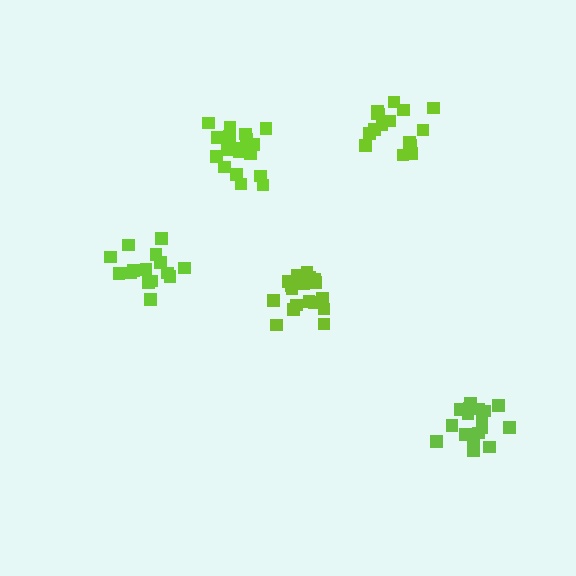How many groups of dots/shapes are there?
There are 5 groups.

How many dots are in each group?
Group 1: 16 dots, Group 2: 15 dots, Group 3: 20 dots, Group 4: 18 dots, Group 5: 19 dots (88 total).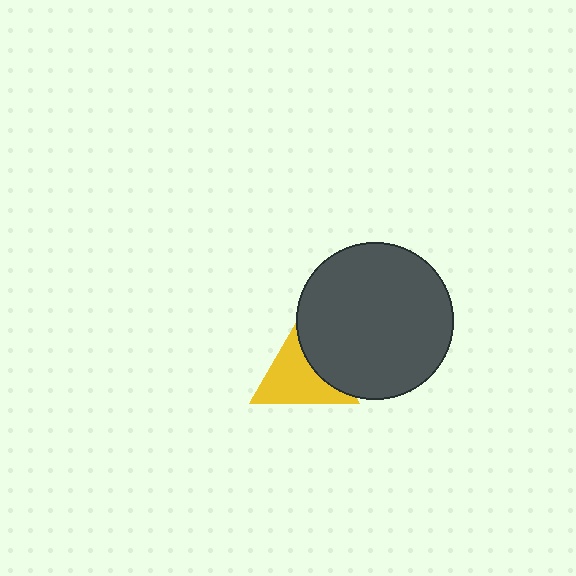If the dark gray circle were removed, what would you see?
You would see the complete yellow triangle.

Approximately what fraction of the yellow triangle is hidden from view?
Roughly 35% of the yellow triangle is hidden behind the dark gray circle.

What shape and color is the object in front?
The object in front is a dark gray circle.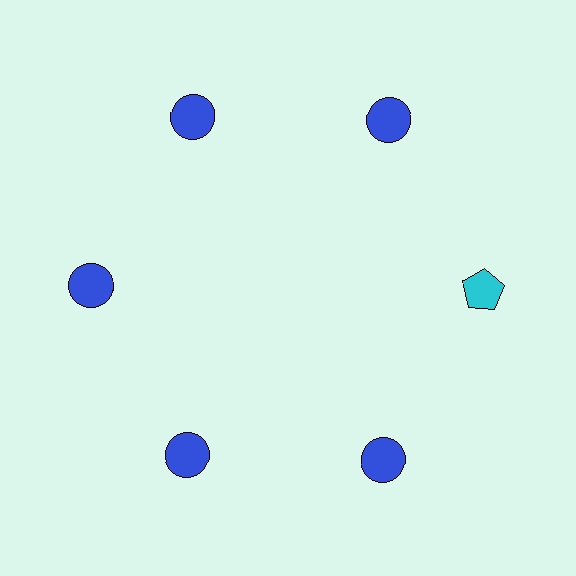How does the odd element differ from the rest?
It differs in both color (cyan instead of blue) and shape (pentagon instead of circle).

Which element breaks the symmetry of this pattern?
The cyan pentagon at roughly the 3 o'clock position breaks the symmetry. All other shapes are blue circles.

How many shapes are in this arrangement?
There are 6 shapes arranged in a ring pattern.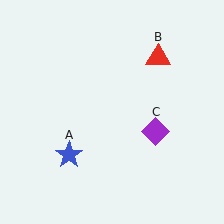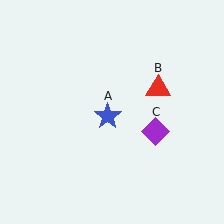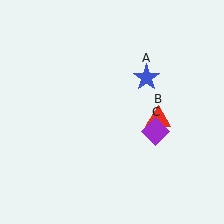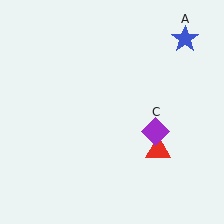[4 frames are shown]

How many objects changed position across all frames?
2 objects changed position: blue star (object A), red triangle (object B).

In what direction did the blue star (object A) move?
The blue star (object A) moved up and to the right.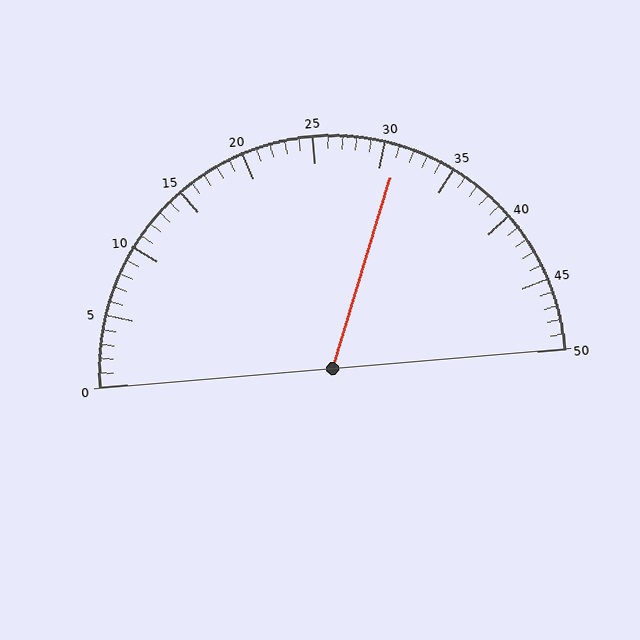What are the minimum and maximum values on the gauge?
The gauge ranges from 0 to 50.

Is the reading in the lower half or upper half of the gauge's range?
The reading is in the upper half of the range (0 to 50).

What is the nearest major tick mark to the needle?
The nearest major tick mark is 30.